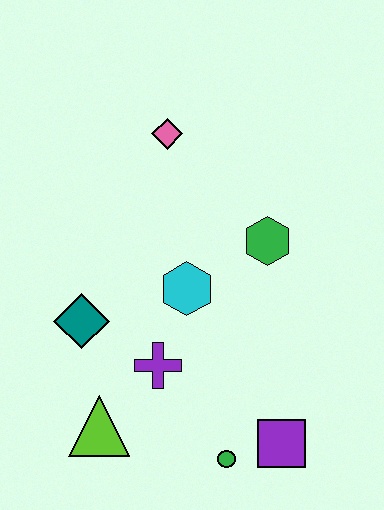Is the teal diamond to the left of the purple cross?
Yes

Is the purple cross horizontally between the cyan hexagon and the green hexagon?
No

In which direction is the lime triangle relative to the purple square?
The lime triangle is to the left of the purple square.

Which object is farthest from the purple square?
The pink diamond is farthest from the purple square.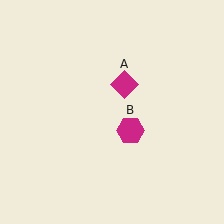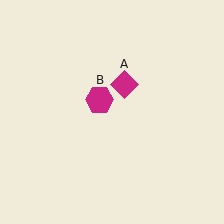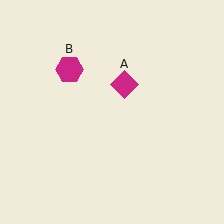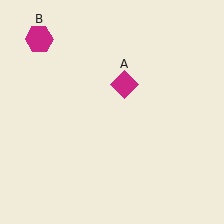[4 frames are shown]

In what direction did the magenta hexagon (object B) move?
The magenta hexagon (object B) moved up and to the left.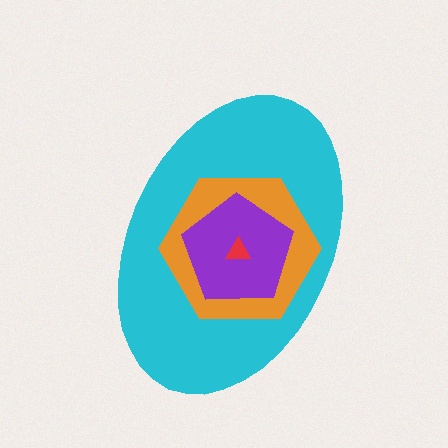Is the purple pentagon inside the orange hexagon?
Yes.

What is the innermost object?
The red triangle.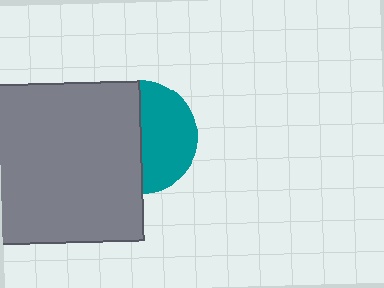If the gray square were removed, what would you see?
You would see the complete teal circle.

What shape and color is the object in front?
The object in front is a gray square.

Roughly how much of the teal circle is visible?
About half of it is visible (roughly 49%).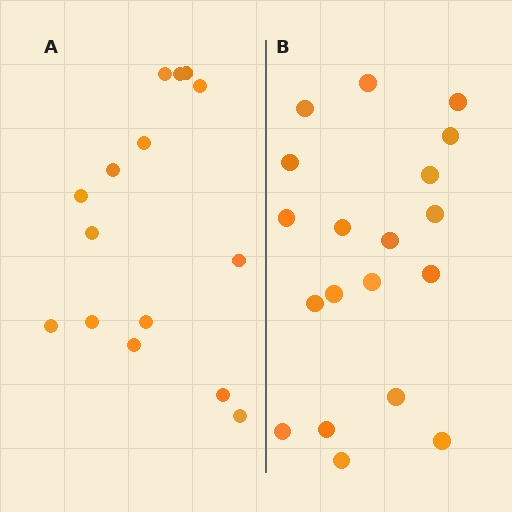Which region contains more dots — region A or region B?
Region B (the right region) has more dots.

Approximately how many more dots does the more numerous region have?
Region B has about 4 more dots than region A.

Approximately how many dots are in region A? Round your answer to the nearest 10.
About 20 dots. (The exact count is 15, which rounds to 20.)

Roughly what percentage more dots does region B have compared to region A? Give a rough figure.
About 25% more.